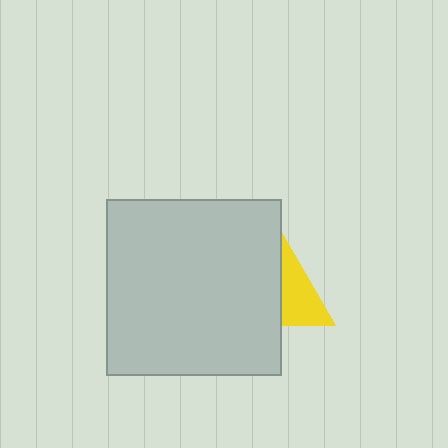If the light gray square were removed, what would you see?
You would see the complete yellow triangle.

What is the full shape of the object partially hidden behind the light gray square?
The partially hidden object is a yellow triangle.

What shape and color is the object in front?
The object in front is a light gray square.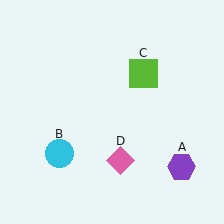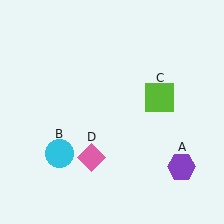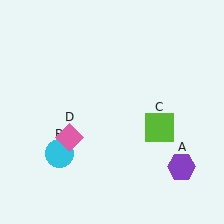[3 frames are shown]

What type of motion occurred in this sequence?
The lime square (object C), pink diamond (object D) rotated clockwise around the center of the scene.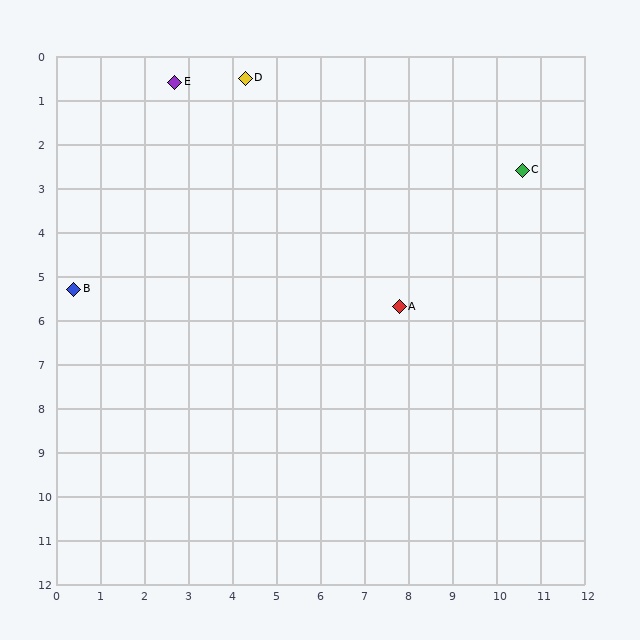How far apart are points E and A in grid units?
Points E and A are about 7.2 grid units apart.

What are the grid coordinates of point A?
Point A is at approximately (7.8, 5.7).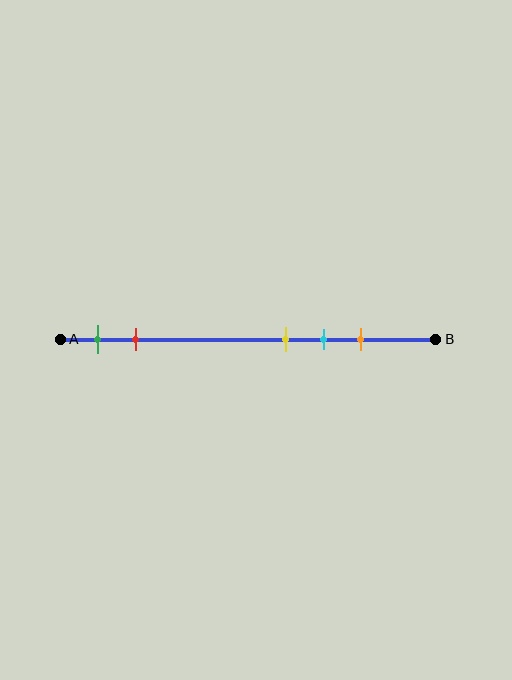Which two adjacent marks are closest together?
The yellow and cyan marks are the closest adjacent pair.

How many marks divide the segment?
There are 5 marks dividing the segment.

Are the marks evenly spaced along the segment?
No, the marks are not evenly spaced.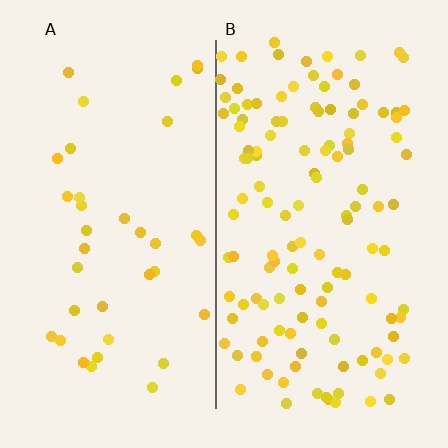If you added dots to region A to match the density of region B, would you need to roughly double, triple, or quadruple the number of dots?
Approximately triple.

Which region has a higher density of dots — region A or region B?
B (the right).